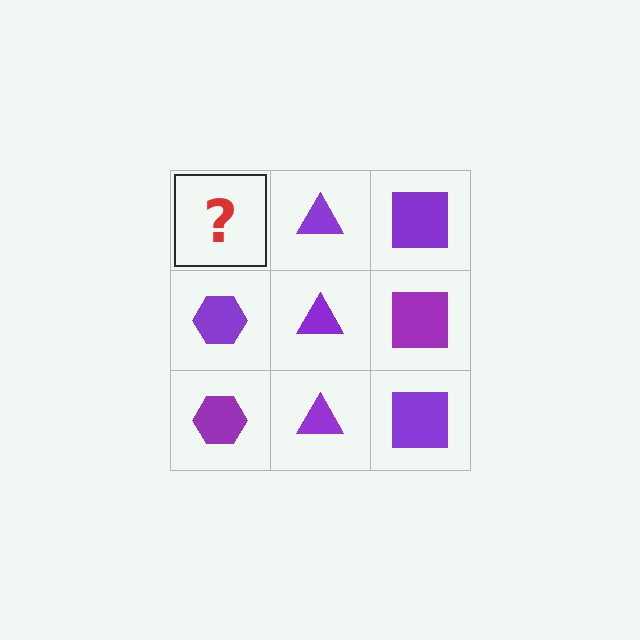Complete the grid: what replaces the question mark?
The question mark should be replaced with a purple hexagon.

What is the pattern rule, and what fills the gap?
The rule is that each column has a consistent shape. The gap should be filled with a purple hexagon.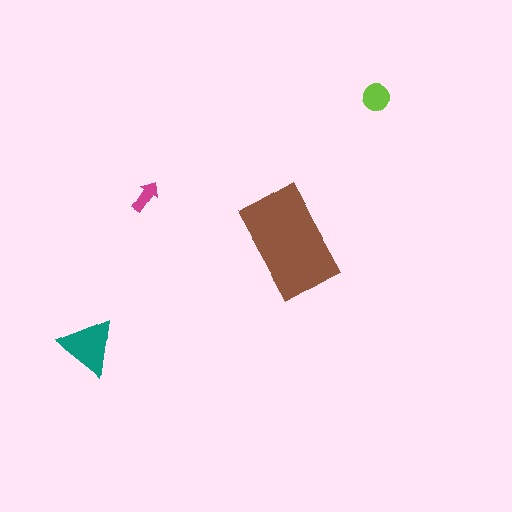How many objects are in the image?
There are 4 objects in the image.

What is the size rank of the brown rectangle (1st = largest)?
1st.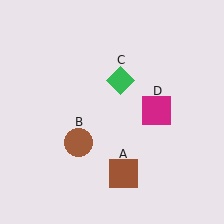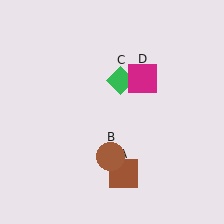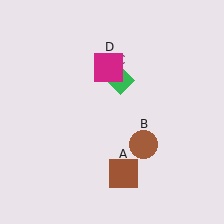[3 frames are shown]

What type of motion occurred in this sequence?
The brown circle (object B), magenta square (object D) rotated counterclockwise around the center of the scene.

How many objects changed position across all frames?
2 objects changed position: brown circle (object B), magenta square (object D).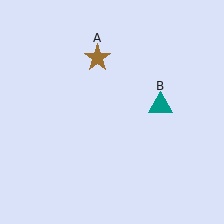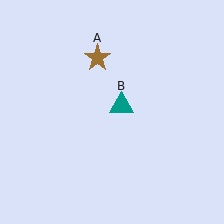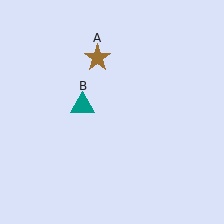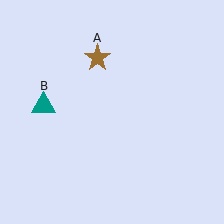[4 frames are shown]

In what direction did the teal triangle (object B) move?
The teal triangle (object B) moved left.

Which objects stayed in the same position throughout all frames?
Brown star (object A) remained stationary.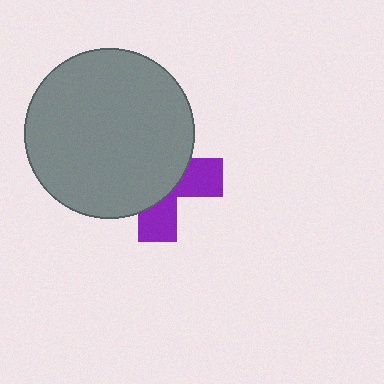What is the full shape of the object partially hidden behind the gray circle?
The partially hidden object is a purple cross.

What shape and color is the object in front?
The object in front is a gray circle.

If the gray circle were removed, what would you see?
You would see the complete purple cross.